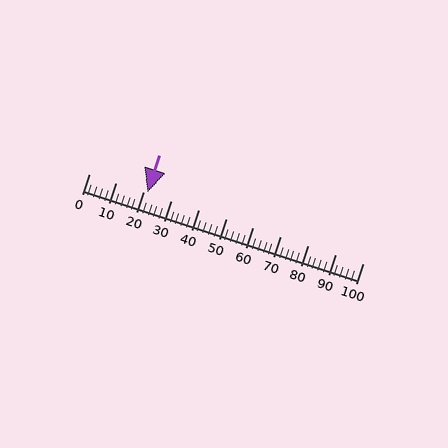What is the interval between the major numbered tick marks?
The major tick marks are spaced 10 units apart.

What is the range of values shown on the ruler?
The ruler shows values from 0 to 100.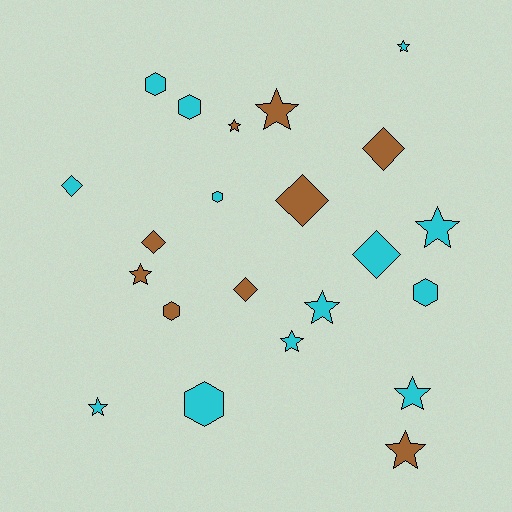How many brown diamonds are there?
There are 4 brown diamonds.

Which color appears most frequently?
Cyan, with 13 objects.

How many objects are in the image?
There are 22 objects.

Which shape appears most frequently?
Star, with 10 objects.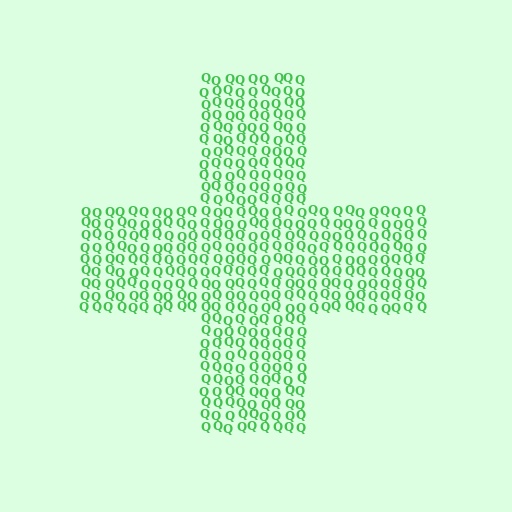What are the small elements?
The small elements are letter Q's.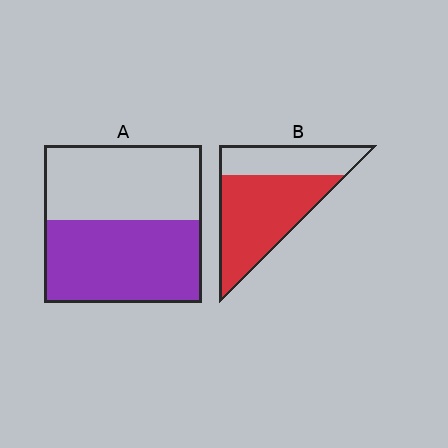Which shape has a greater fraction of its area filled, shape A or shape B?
Shape B.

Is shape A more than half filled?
Roughly half.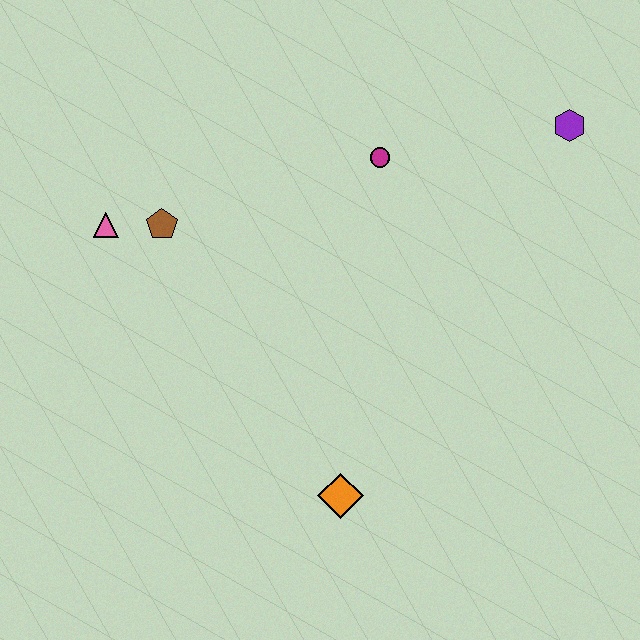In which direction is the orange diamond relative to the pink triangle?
The orange diamond is below the pink triangle.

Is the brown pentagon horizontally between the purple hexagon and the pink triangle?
Yes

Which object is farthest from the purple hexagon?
The pink triangle is farthest from the purple hexagon.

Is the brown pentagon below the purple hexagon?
Yes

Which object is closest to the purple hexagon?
The magenta circle is closest to the purple hexagon.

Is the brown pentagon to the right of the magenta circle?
No